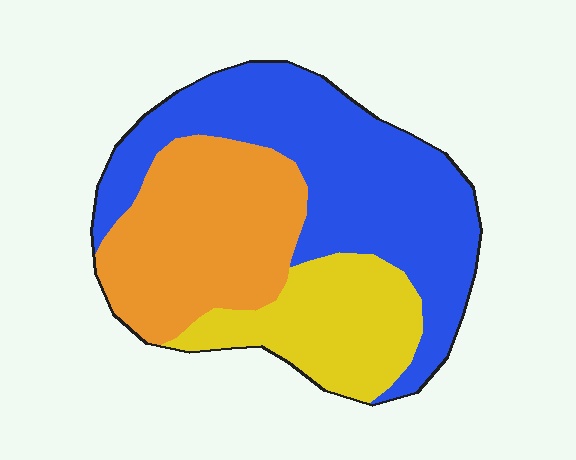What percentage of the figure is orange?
Orange covers roughly 30% of the figure.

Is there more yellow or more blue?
Blue.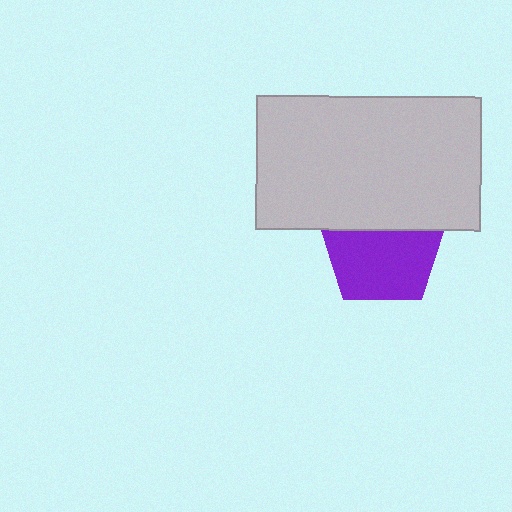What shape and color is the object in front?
The object in front is a light gray rectangle.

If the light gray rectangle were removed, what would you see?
You would see the complete purple pentagon.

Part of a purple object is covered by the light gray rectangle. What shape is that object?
It is a pentagon.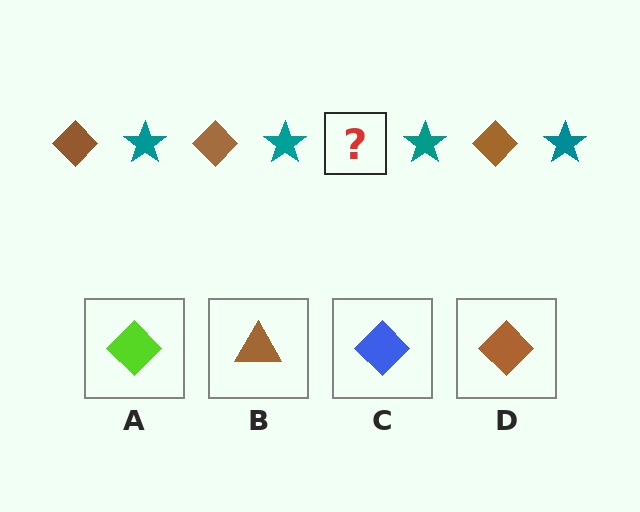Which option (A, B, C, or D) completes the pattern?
D.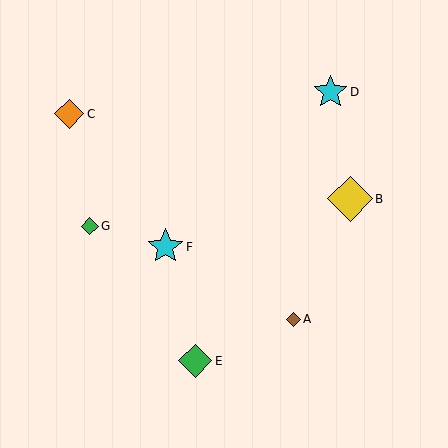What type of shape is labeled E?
Shape E is a green diamond.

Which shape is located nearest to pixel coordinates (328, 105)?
The cyan star (labeled D) at (330, 92) is nearest to that location.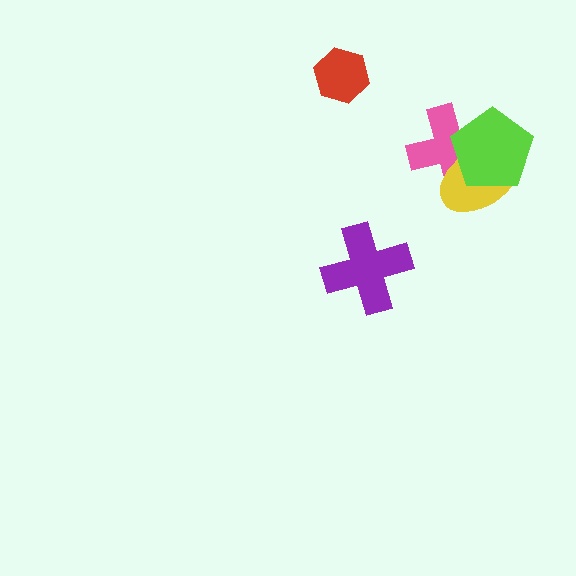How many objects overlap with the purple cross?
0 objects overlap with the purple cross.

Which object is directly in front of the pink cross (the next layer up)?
The yellow ellipse is directly in front of the pink cross.